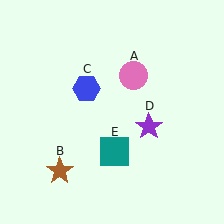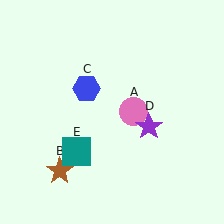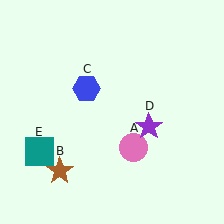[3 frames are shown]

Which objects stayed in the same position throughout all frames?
Brown star (object B) and blue hexagon (object C) and purple star (object D) remained stationary.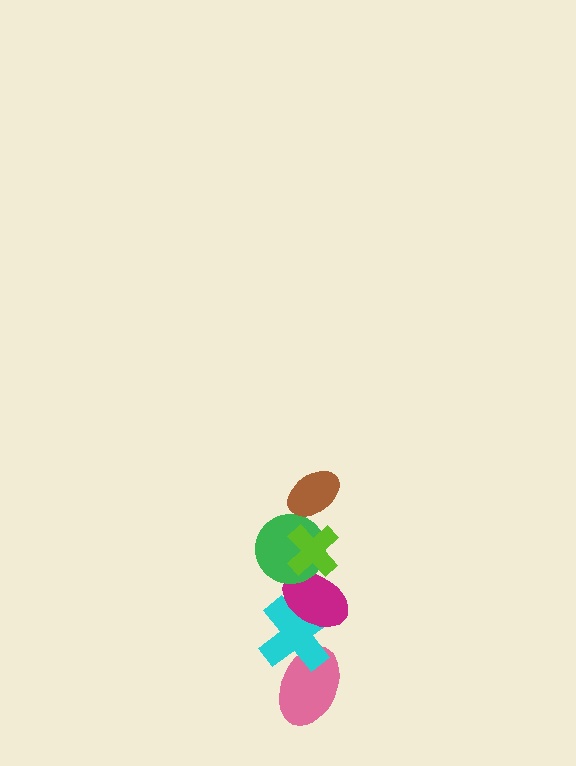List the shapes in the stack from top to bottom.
From top to bottom: the brown ellipse, the lime cross, the green circle, the magenta ellipse, the cyan cross, the pink ellipse.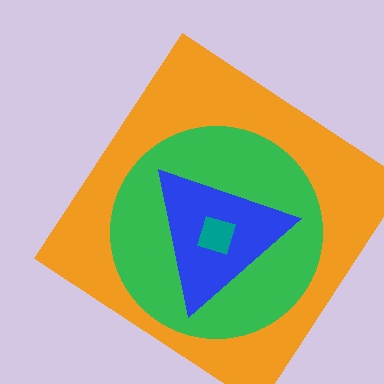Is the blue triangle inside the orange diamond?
Yes.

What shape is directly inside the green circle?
The blue triangle.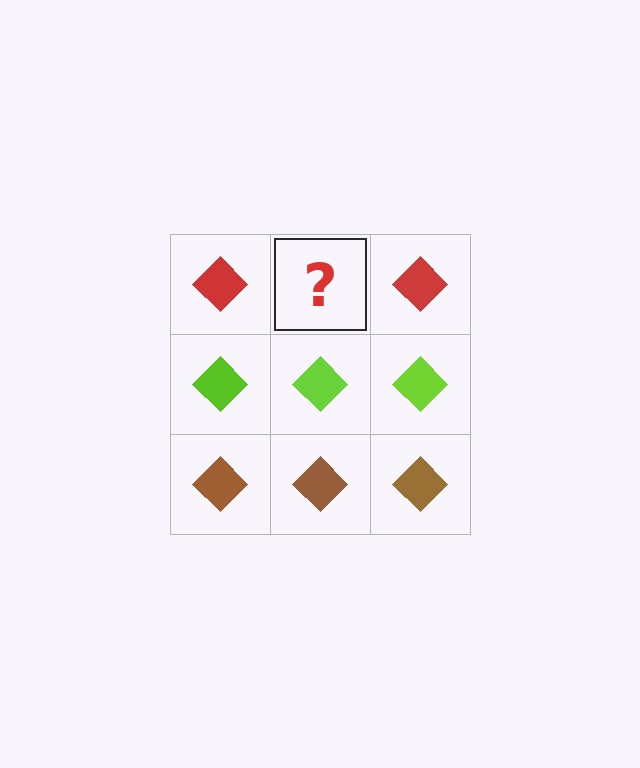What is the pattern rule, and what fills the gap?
The rule is that each row has a consistent color. The gap should be filled with a red diamond.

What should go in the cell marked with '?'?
The missing cell should contain a red diamond.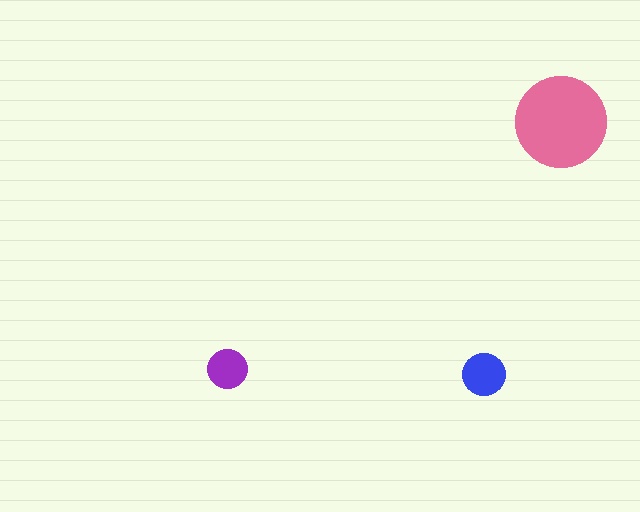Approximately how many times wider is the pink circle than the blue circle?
About 2 times wider.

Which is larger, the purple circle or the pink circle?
The pink one.